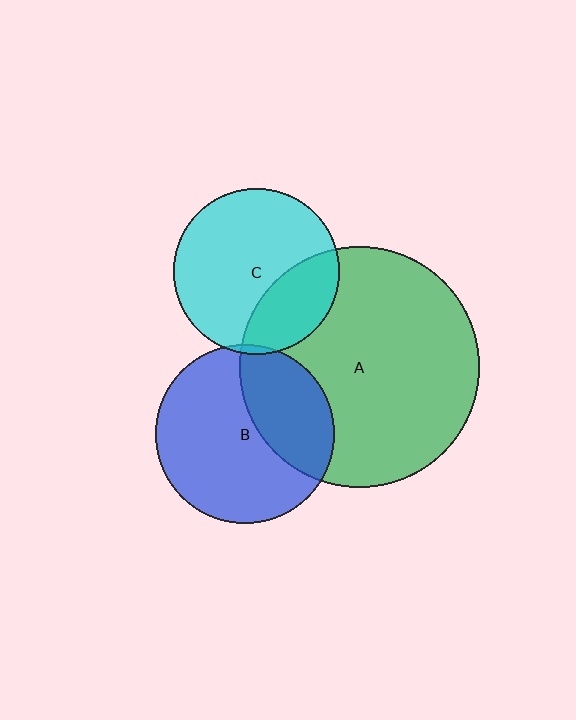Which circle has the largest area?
Circle A (green).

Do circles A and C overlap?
Yes.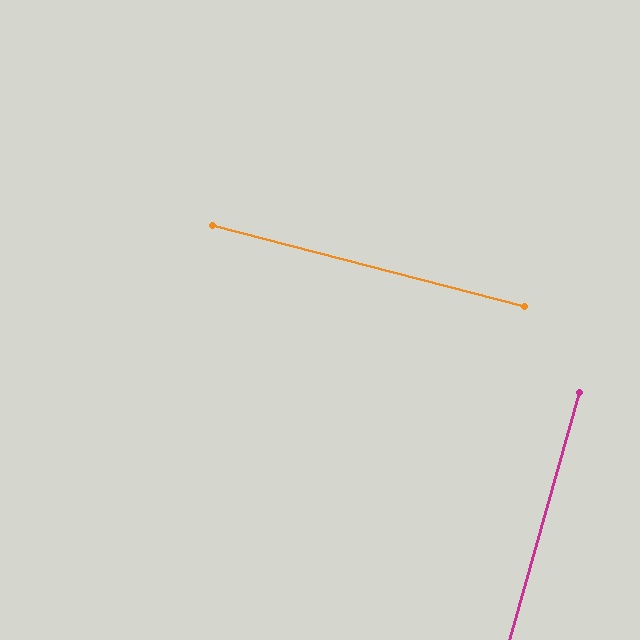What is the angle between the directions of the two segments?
Approximately 89 degrees.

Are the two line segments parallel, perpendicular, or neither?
Perpendicular — they meet at approximately 89°.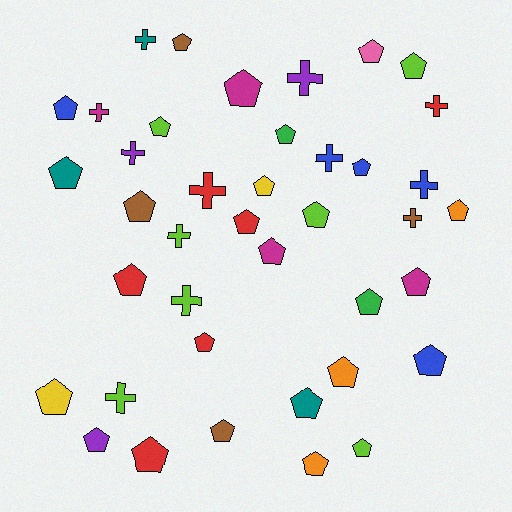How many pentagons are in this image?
There are 28 pentagons.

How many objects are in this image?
There are 40 objects.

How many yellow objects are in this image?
There are 2 yellow objects.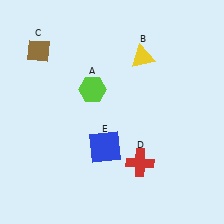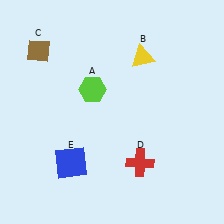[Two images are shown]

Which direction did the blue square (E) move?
The blue square (E) moved left.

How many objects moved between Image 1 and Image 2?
1 object moved between the two images.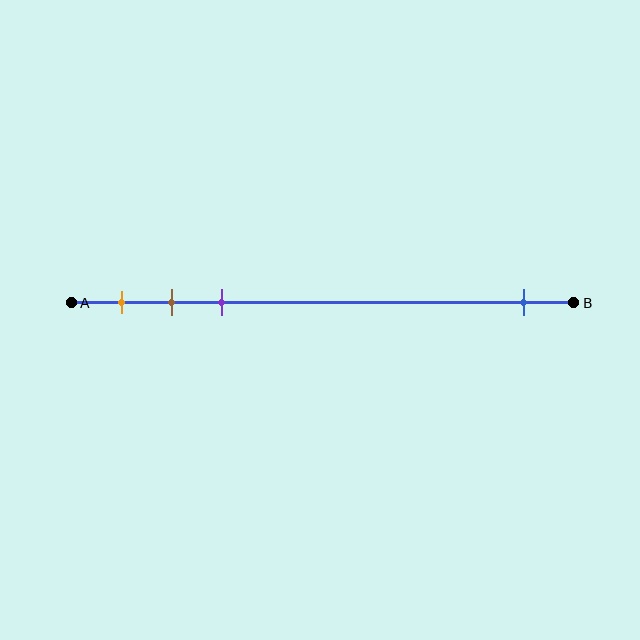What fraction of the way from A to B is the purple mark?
The purple mark is approximately 30% (0.3) of the way from A to B.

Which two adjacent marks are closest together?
The brown and purple marks are the closest adjacent pair.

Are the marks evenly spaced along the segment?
No, the marks are not evenly spaced.